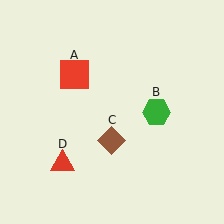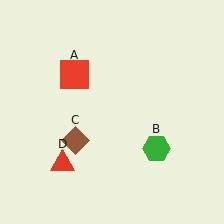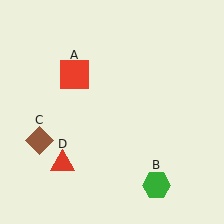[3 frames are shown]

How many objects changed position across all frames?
2 objects changed position: green hexagon (object B), brown diamond (object C).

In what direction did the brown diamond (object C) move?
The brown diamond (object C) moved left.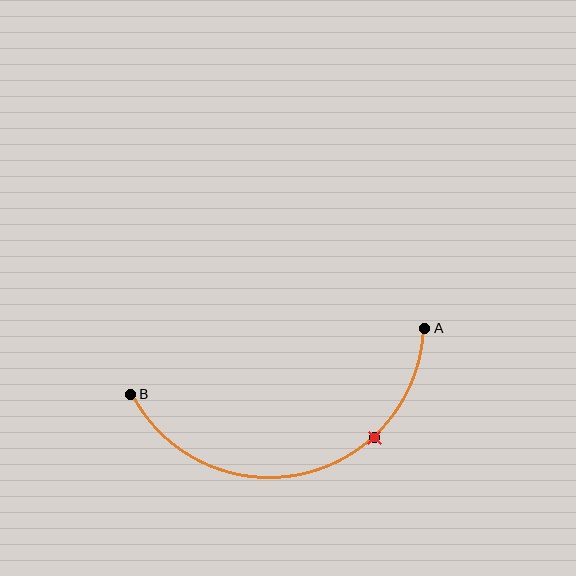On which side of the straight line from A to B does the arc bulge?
The arc bulges below the straight line connecting A and B.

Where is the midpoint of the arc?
The arc midpoint is the point on the curve farthest from the straight line joining A and B. It sits below that line.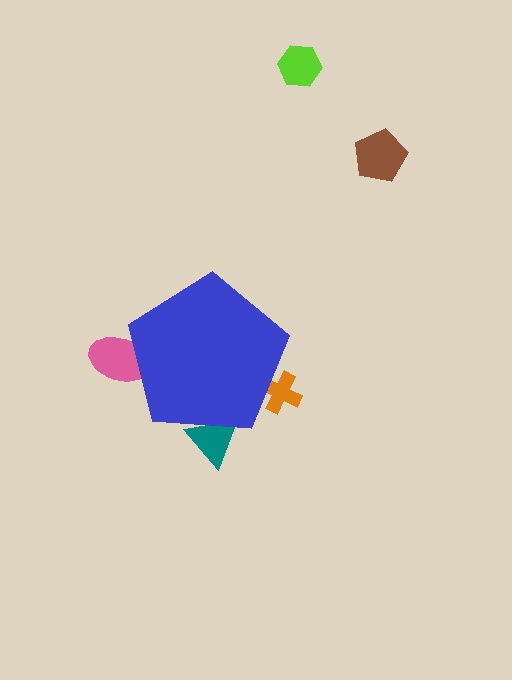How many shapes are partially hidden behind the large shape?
3 shapes are partially hidden.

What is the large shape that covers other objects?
A blue pentagon.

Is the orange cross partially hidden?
Yes, the orange cross is partially hidden behind the blue pentagon.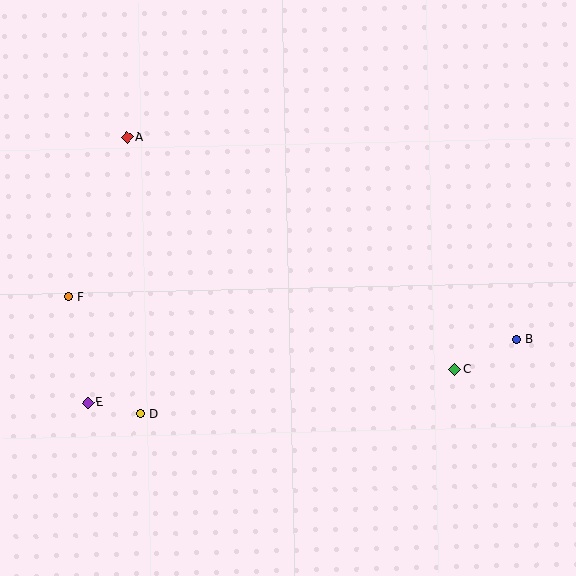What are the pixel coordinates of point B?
Point B is at (517, 339).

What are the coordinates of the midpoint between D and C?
The midpoint between D and C is at (298, 392).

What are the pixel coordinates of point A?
Point A is at (127, 138).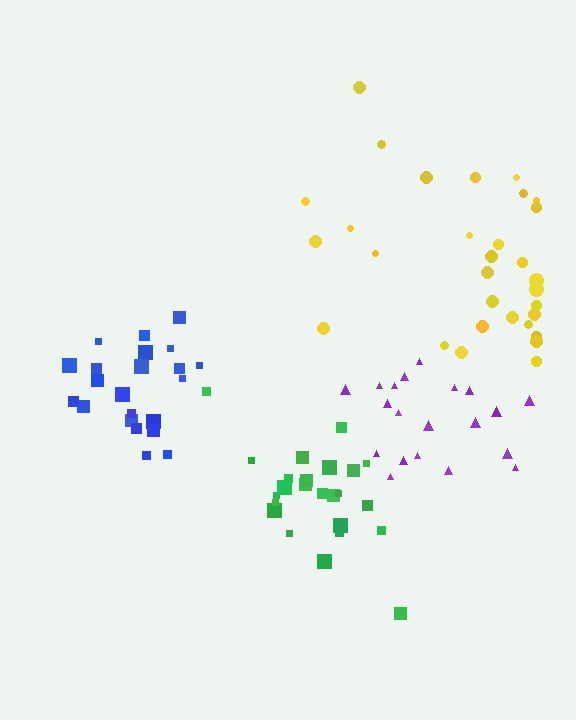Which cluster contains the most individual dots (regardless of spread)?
Yellow (31).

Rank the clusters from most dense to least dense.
blue, green, purple, yellow.